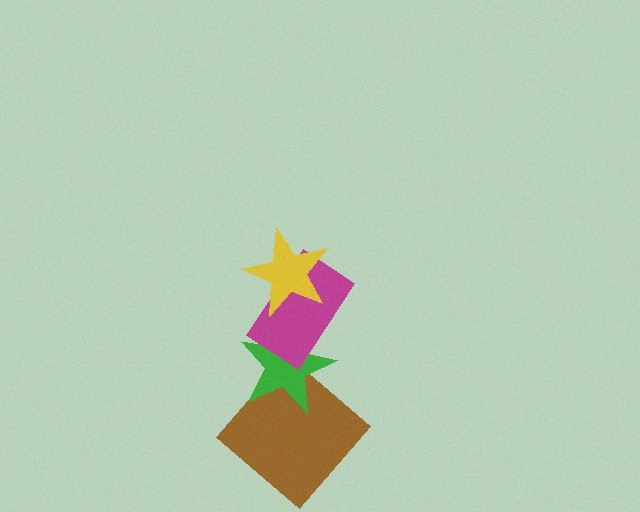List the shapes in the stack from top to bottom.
From top to bottom: the yellow star, the magenta rectangle, the green star, the brown diamond.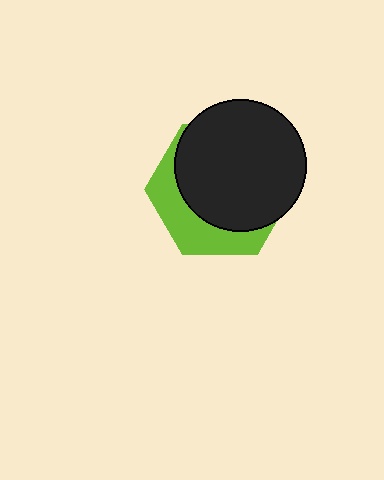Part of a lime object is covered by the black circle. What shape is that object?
It is a hexagon.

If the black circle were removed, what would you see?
You would see the complete lime hexagon.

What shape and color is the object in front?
The object in front is a black circle.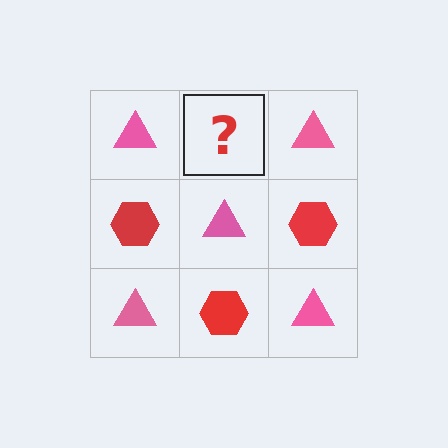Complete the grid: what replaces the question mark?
The question mark should be replaced with a red hexagon.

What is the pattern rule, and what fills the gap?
The rule is that it alternates pink triangle and red hexagon in a checkerboard pattern. The gap should be filled with a red hexagon.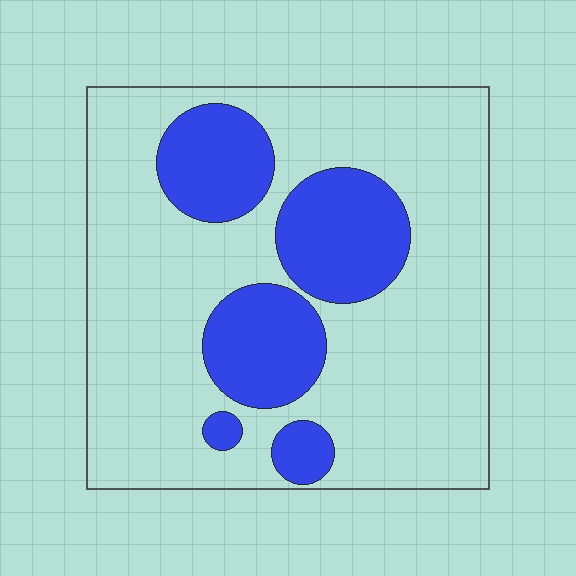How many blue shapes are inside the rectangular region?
5.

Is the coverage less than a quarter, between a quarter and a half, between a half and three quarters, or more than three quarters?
Between a quarter and a half.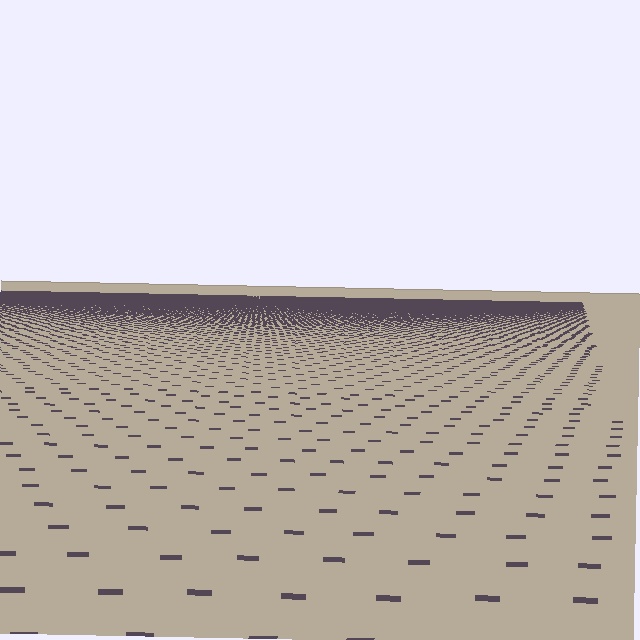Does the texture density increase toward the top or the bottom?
Density increases toward the top.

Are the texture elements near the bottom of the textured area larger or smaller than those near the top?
Larger. Near the bottom, elements are closer to the viewer and appear at a bigger on-screen size.